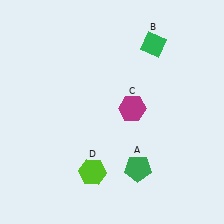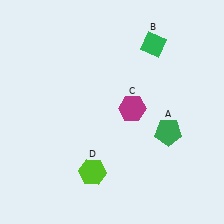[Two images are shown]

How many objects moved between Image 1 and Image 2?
1 object moved between the two images.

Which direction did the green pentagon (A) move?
The green pentagon (A) moved up.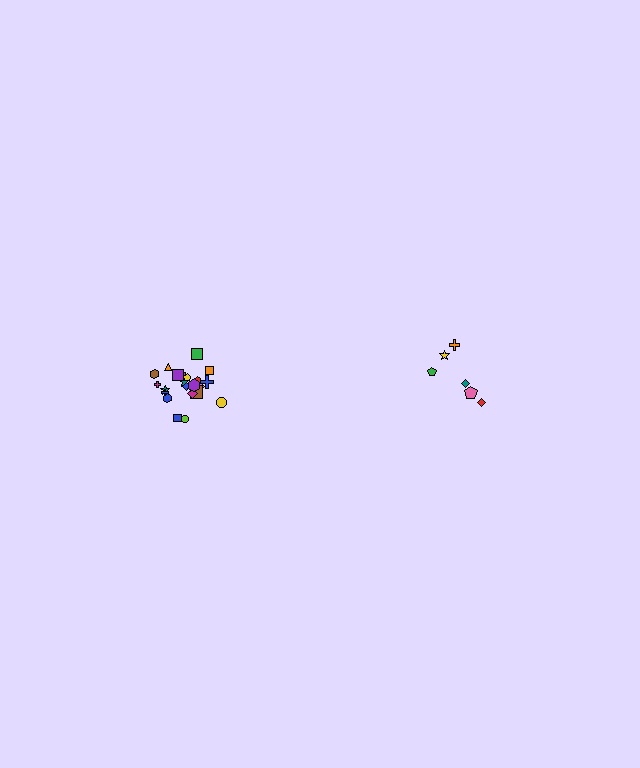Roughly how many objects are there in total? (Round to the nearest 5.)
Roughly 30 objects in total.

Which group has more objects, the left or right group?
The left group.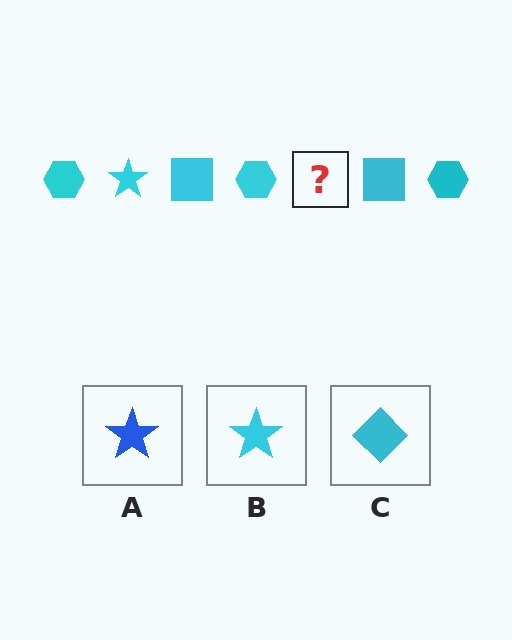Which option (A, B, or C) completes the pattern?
B.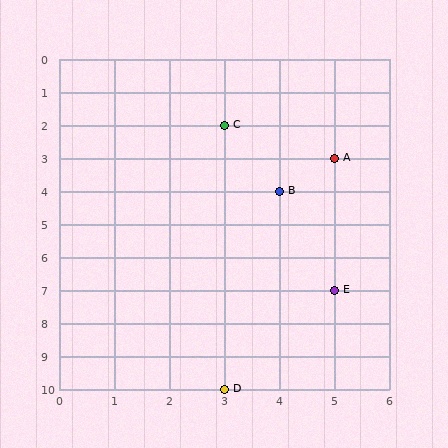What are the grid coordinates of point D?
Point D is at grid coordinates (3, 10).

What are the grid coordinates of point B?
Point B is at grid coordinates (4, 4).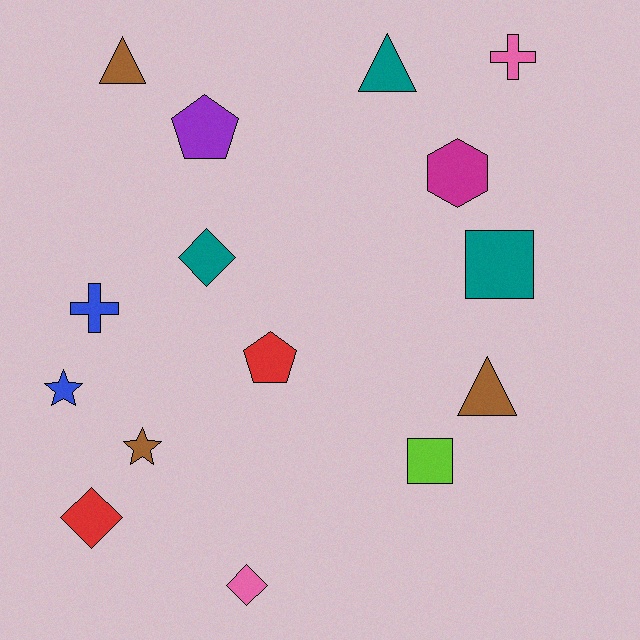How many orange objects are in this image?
There are no orange objects.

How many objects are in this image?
There are 15 objects.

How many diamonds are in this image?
There are 3 diamonds.